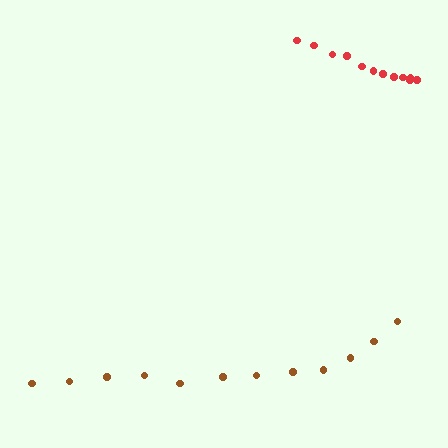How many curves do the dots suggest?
There are 2 distinct paths.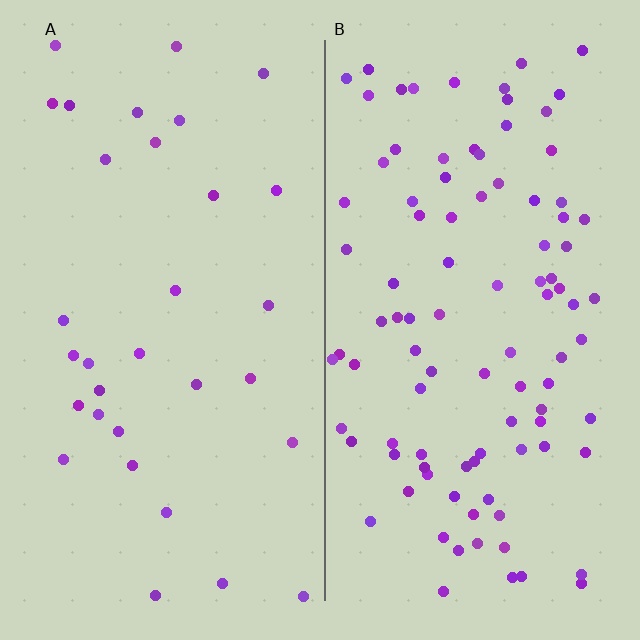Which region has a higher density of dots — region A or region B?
B (the right).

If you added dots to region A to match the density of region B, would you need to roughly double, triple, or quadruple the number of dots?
Approximately triple.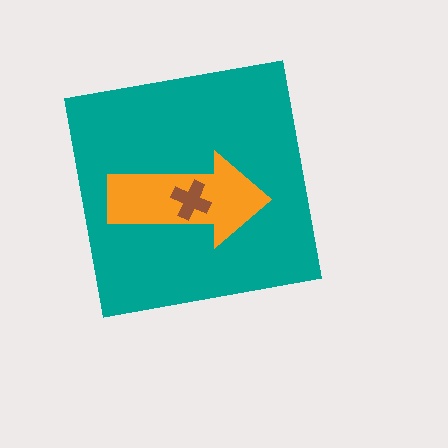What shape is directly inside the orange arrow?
The brown cross.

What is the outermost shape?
The teal square.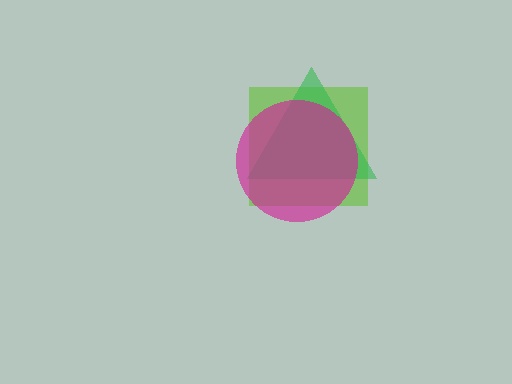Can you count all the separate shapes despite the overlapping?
Yes, there are 3 separate shapes.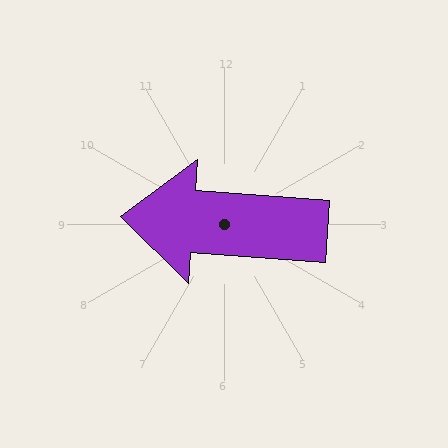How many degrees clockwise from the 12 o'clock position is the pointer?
Approximately 274 degrees.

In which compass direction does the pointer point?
West.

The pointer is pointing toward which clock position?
Roughly 9 o'clock.